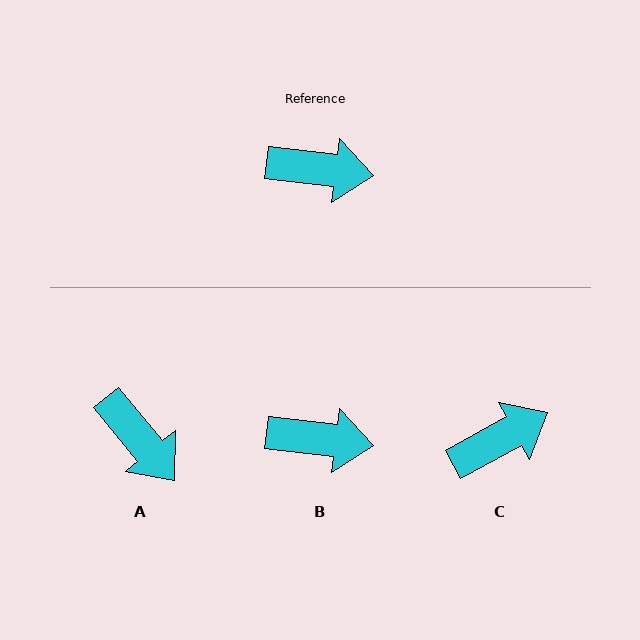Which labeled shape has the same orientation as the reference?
B.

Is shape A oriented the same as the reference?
No, it is off by about 43 degrees.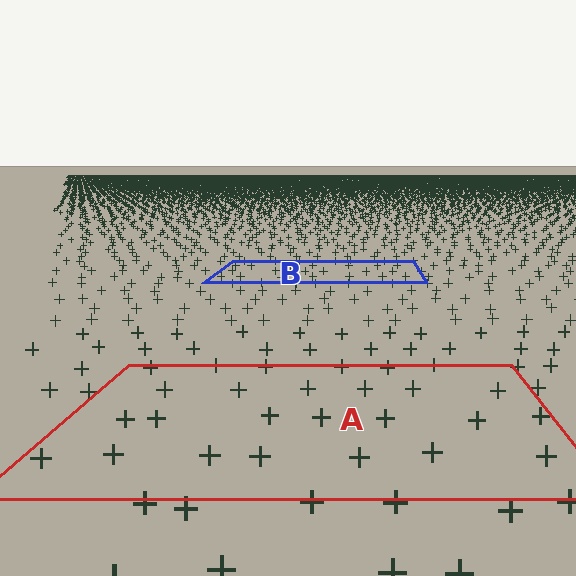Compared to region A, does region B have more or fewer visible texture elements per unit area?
Region B has more texture elements per unit area — they are packed more densely because it is farther away.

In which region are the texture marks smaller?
The texture marks are smaller in region B, because it is farther away.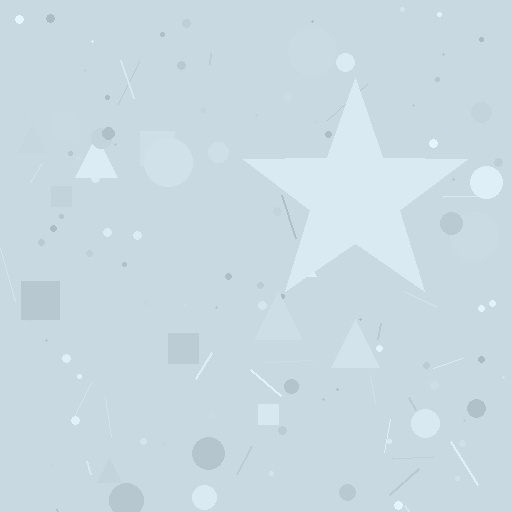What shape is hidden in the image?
A star is hidden in the image.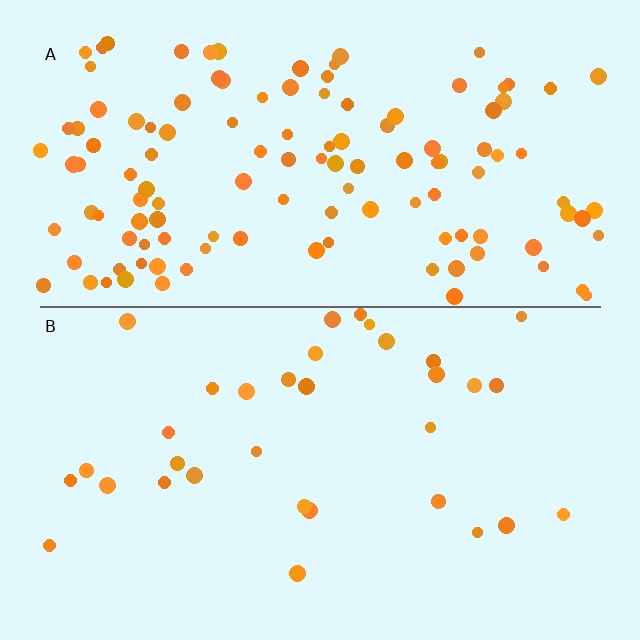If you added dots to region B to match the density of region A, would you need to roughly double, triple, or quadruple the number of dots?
Approximately quadruple.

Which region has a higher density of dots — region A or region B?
A (the top).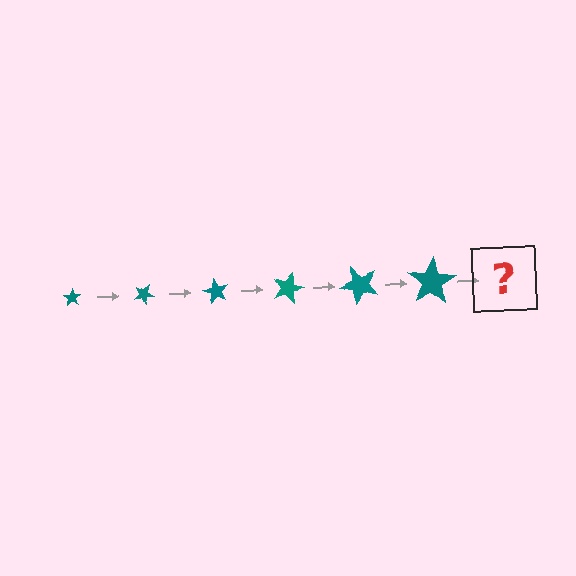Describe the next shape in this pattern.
It should be a star, larger than the previous one and rotated 180 degrees from the start.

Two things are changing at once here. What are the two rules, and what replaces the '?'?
The two rules are that the star grows larger each step and it rotates 30 degrees each step. The '?' should be a star, larger than the previous one and rotated 180 degrees from the start.